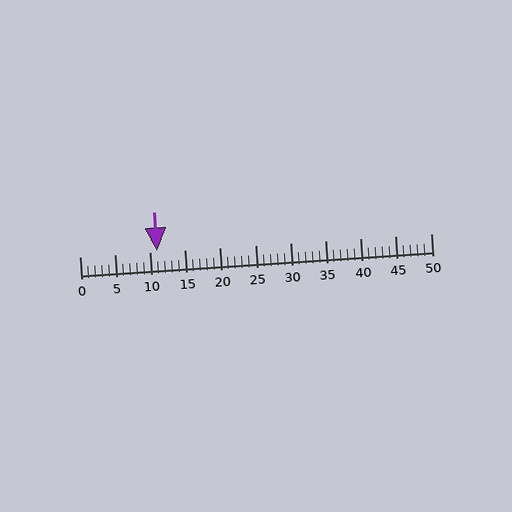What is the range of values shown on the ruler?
The ruler shows values from 0 to 50.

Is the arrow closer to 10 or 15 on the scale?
The arrow is closer to 10.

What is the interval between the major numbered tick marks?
The major tick marks are spaced 5 units apart.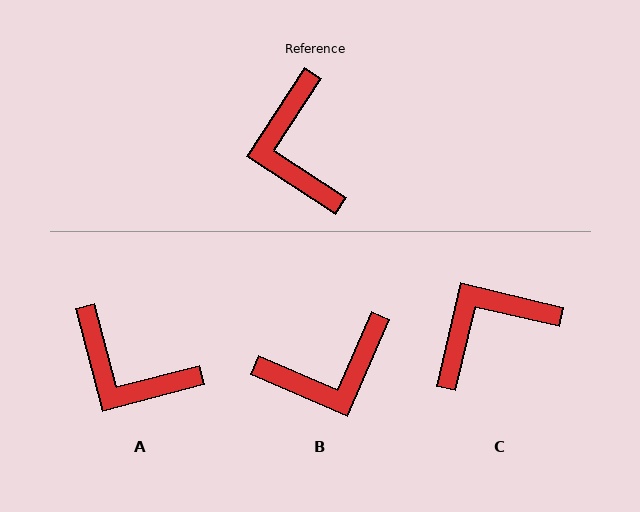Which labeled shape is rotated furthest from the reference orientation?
B, about 100 degrees away.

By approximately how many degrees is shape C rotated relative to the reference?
Approximately 70 degrees clockwise.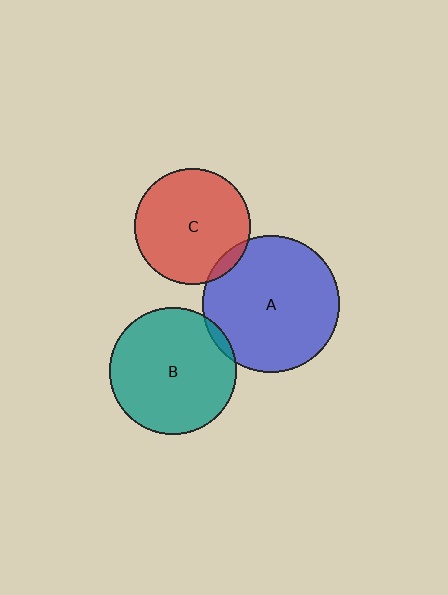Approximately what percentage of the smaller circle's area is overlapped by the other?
Approximately 5%.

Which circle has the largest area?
Circle A (blue).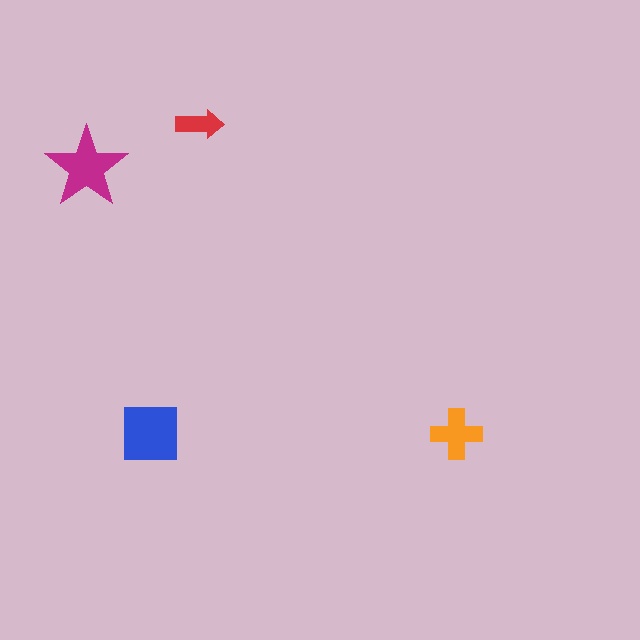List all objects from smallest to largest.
The red arrow, the orange cross, the magenta star, the blue square.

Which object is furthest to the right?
The orange cross is rightmost.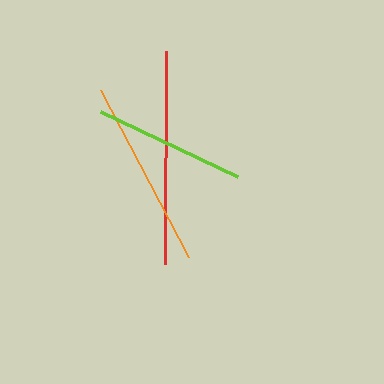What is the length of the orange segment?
The orange segment is approximately 188 pixels long.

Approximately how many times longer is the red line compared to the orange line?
The red line is approximately 1.1 times the length of the orange line.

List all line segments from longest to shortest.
From longest to shortest: red, orange, lime.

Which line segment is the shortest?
The lime line is the shortest at approximately 151 pixels.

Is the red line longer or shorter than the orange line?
The red line is longer than the orange line.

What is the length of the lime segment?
The lime segment is approximately 151 pixels long.